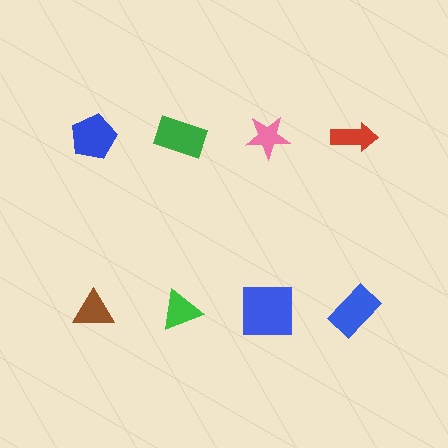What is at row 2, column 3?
A blue square.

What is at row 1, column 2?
A green rectangle.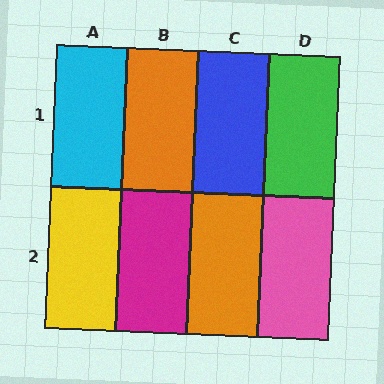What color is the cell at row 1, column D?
Green.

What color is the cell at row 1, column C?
Blue.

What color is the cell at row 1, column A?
Cyan.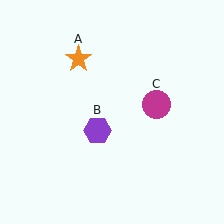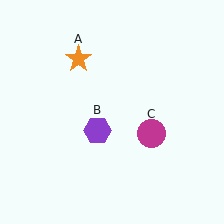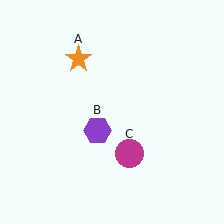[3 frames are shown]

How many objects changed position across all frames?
1 object changed position: magenta circle (object C).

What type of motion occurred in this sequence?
The magenta circle (object C) rotated clockwise around the center of the scene.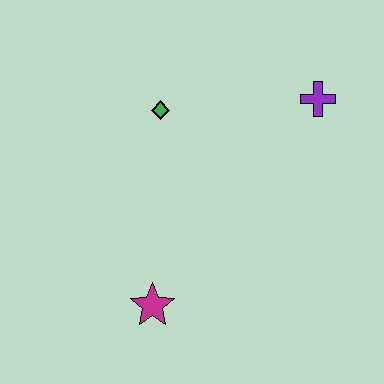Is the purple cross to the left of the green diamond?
No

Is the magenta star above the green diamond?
No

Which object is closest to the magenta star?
The green diamond is closest to the magenta star.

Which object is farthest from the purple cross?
The magenta star is farthest from the purple cross.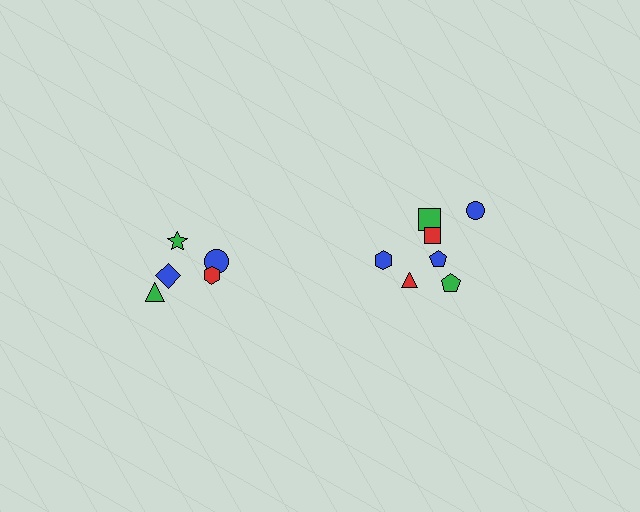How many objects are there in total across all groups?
There are 12 objects.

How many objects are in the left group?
There are 5 objects.